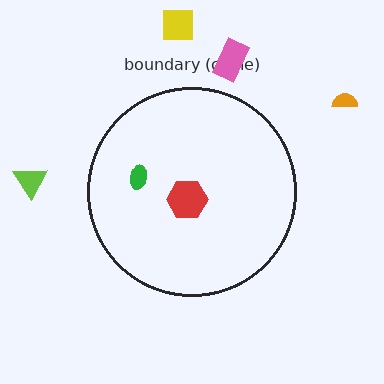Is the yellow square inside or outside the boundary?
Outside.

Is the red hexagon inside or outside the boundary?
Inside.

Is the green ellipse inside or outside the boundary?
Inside.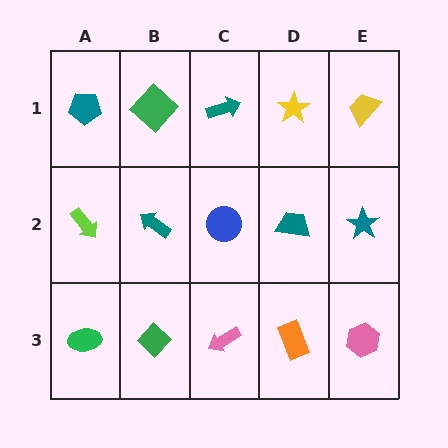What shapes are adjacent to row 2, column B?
A green diamond (row 1, column B), a green diamond (row 3, column B), a lime arrow (row 2, column A), a blue circle (row 2, column C).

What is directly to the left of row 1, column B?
A teal pentagon.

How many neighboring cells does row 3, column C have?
3.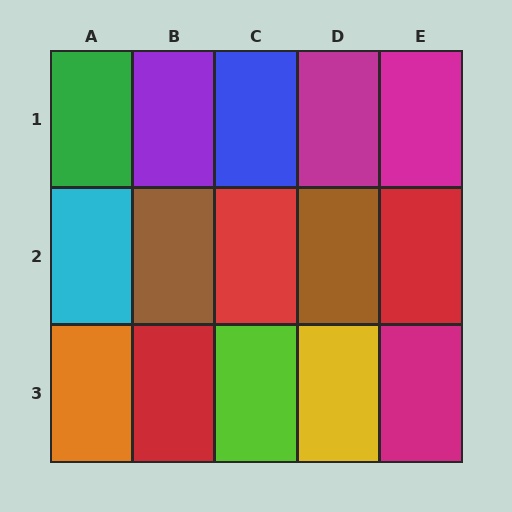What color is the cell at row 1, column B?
Purple.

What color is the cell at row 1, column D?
Magenta.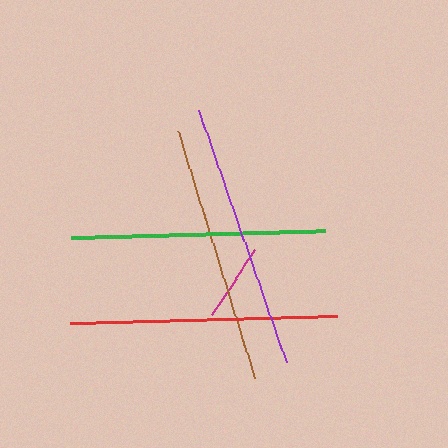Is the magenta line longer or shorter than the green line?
The green line is longer than the magenta line.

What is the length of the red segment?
The red segment is approximately 267 pixels long.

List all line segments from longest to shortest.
From longest to shortest: purple, red, brown, green, magenta.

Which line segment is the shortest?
The magenta line is the shortest at approximately 78 pixels.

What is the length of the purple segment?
The purple segment is approximately 268 pixels long.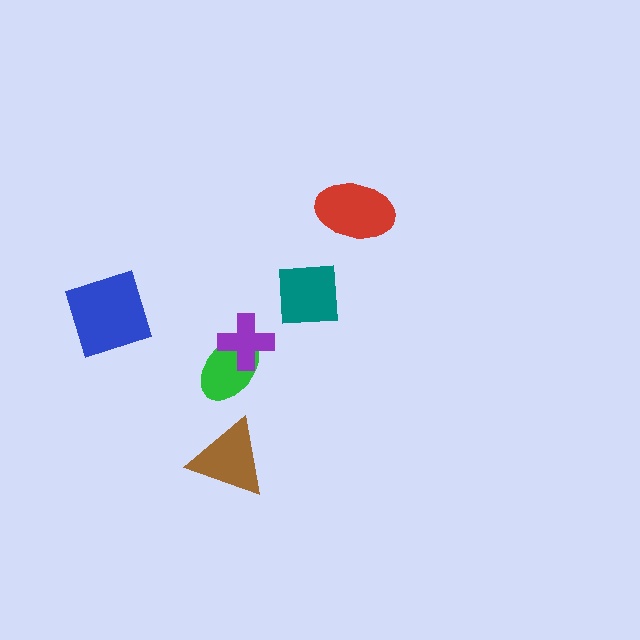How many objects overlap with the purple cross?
1 object overlaps with the purple cross.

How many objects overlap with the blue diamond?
0 objects overlap with the blue diamond.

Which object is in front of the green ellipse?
The purple cross is in front of the green ellipse.